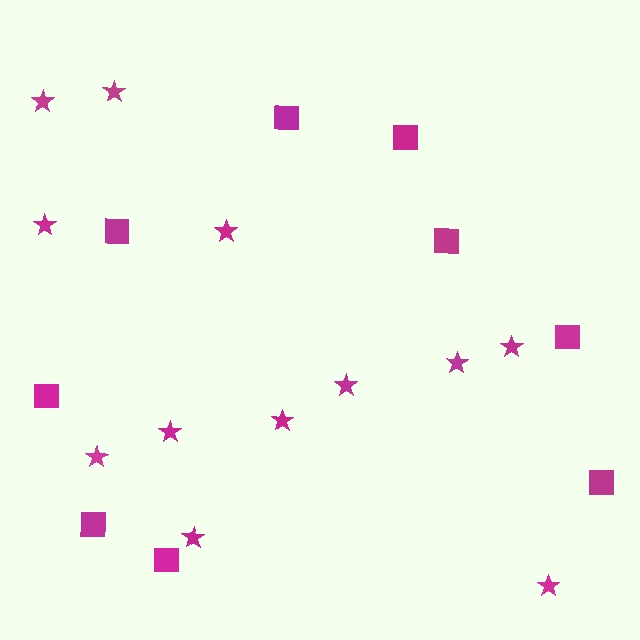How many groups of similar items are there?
There are 2 groups: one group of stars (12) and one group of squares (9).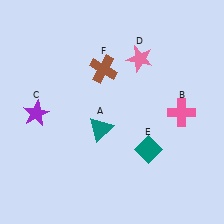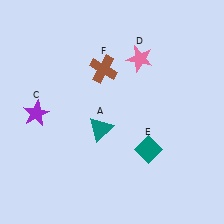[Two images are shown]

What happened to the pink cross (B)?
The pink cross (B) was removed in Image 2. It was in the bottom-right area of Image 1.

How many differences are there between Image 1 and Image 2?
There is 1 difference between the two images.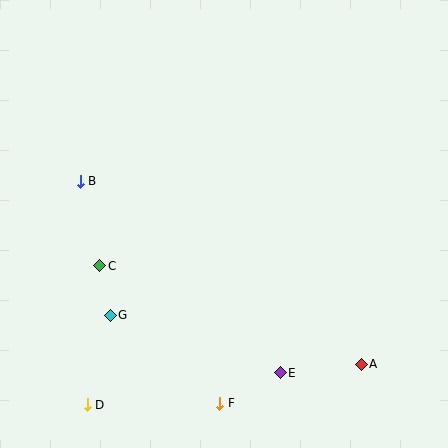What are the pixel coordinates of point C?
Point C is at (100, 266).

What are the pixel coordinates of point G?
Point G is at (110, 315).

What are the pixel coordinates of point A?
Point A is at (361, 364).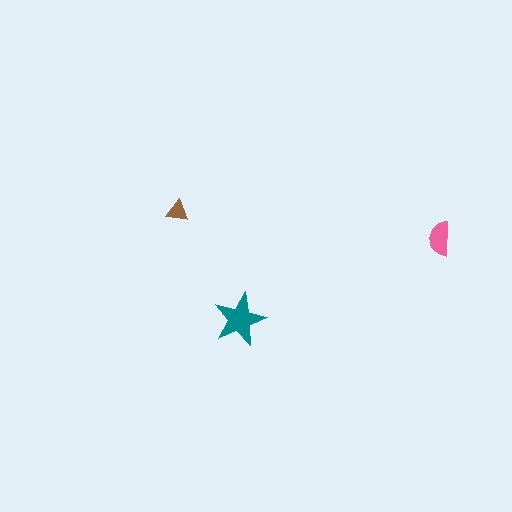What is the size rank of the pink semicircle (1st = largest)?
2nd.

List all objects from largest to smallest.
The teal star, the pink semicircle, the brown triangle.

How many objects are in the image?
There are 3 objects in the image.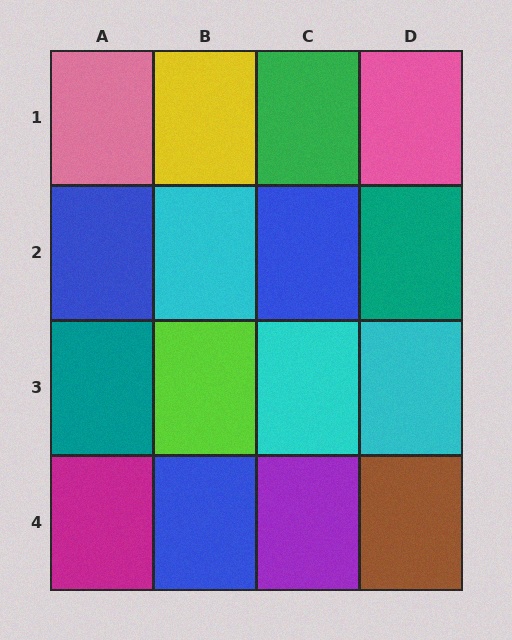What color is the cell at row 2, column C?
Blue.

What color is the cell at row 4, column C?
Purple.